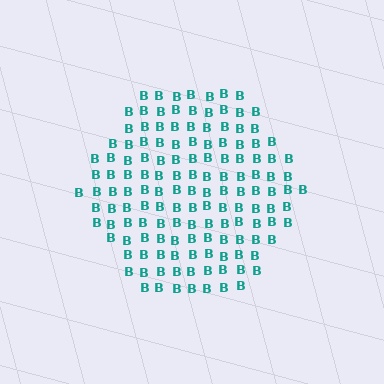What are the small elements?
The small elements are letter B's.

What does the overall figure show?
The overall figure shows a hexagon.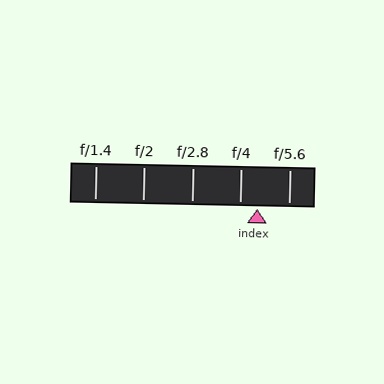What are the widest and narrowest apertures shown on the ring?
The widest aperture shown is f/1.4 and the narrowest is f/5.6.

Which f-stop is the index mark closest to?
The index mark is closest to f/4.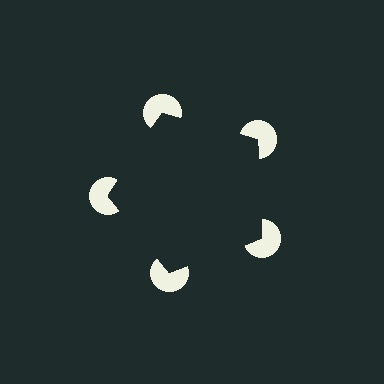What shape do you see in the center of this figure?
An illusory pentagon — its edges are inferred from the aligned wedge cuts in the pac-man discs, not physically drawn.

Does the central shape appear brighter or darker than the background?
It typically appears slightly darker than the background, even though no actual brightness change is drawn.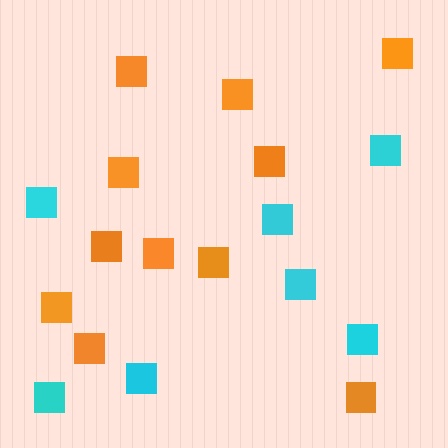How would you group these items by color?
There are 2 groups: one group of orange squares (11) and one group of cyan squares (7).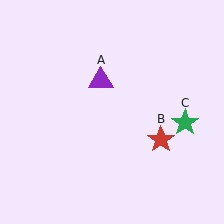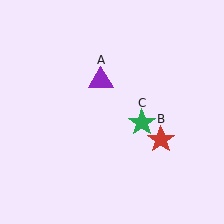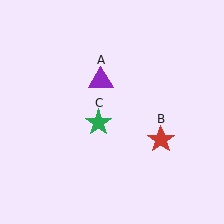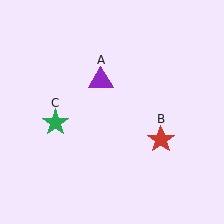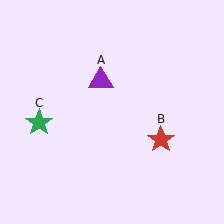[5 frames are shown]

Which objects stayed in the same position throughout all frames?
Purple triangle (object A) and red star (object B) remained stationary.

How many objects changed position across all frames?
1 object changed position: green star (object C).